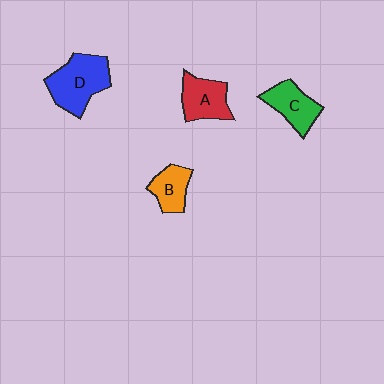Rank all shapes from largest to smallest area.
From largest to smallest: D (blue), A (red), C (green), B (orange).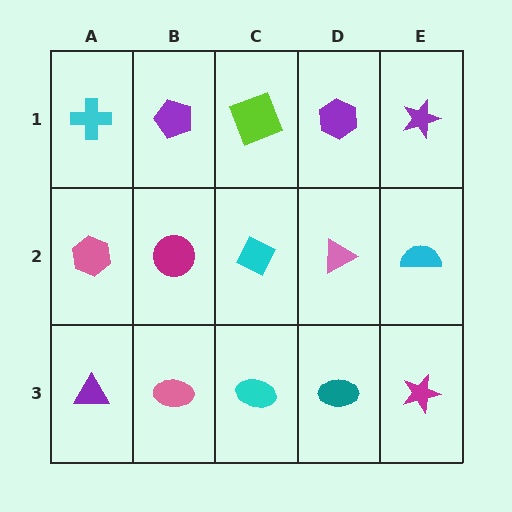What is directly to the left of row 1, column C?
A purple pentagon.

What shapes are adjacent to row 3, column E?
A cyan semicircle (row 2, column E), a teal ellipse (row 3, column D).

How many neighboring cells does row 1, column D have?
3.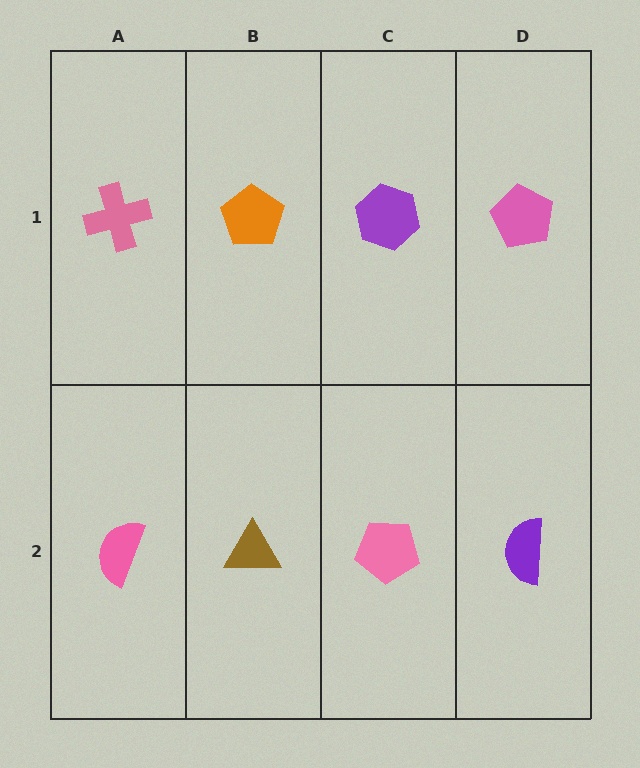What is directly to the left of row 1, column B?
A pink cross.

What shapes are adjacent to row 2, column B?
An orange pentagon (row 1, column B), a pink semicircle (row 2, column A), a pink pentagon (row 2, column C).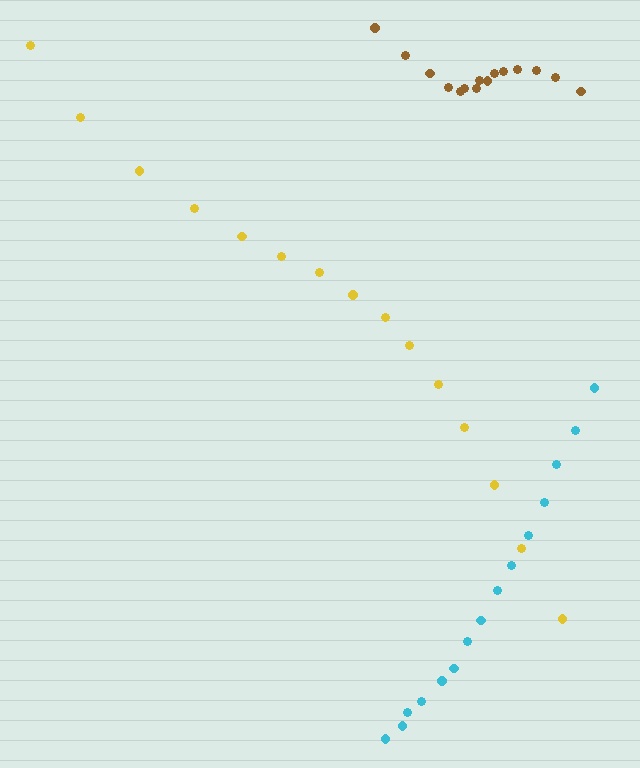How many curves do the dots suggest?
There are 3 distinct paths.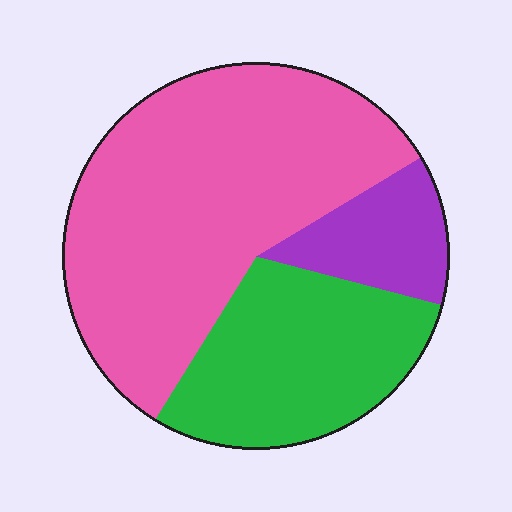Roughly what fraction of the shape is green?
Green takes up about one third (1/3) of the shape.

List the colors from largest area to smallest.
From largest to smallest: pink, green, purple.